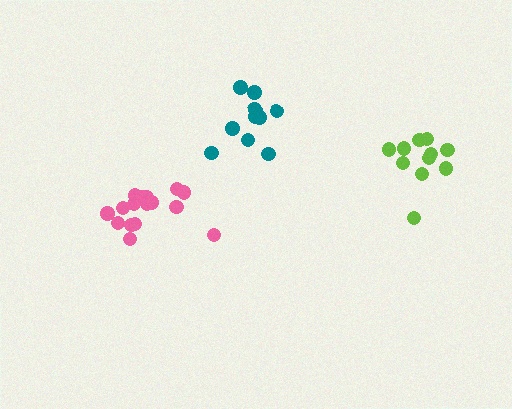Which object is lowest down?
The pink cluster is bottommost.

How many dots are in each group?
Group 1: 11 dots, Group 2: 16 dots, Group 3: 10 dots (37 total).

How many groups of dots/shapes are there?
There are 3 groups.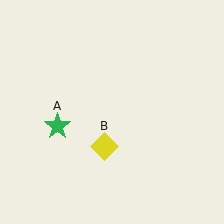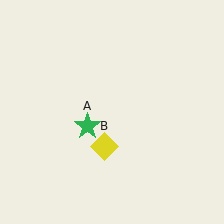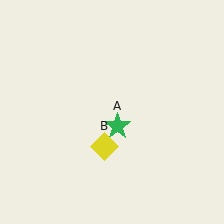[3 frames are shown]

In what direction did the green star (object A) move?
The green star (object A) moved right.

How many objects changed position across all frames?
1 object changed position: green star (object A).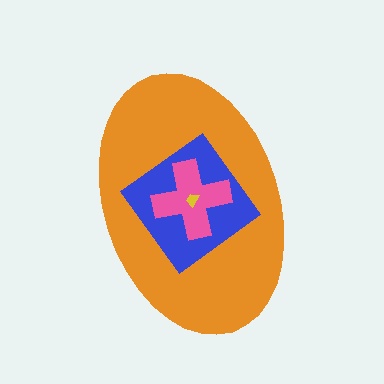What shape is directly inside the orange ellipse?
The blue diamond.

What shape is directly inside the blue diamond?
The pink cross.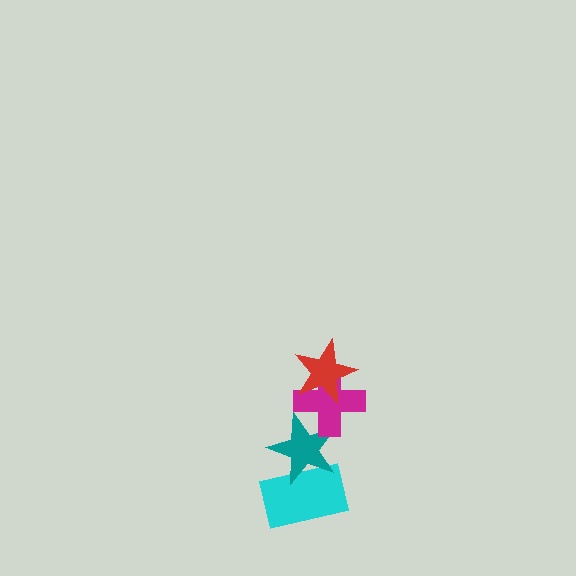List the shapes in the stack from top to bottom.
From top to bottom: the red star, the magenta cross, the teal star, the cyan rectangle.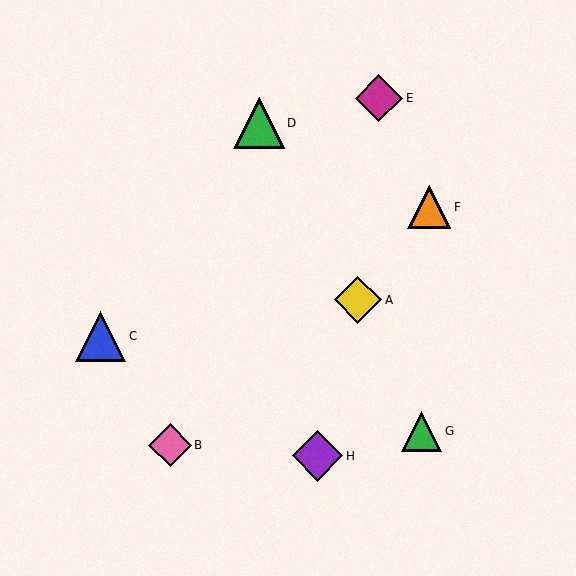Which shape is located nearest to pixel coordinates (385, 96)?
The magenta diamond (labeled E) at (379, 98) is nearest to that location.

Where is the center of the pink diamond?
The center of the pink diamond is at (170, 445).